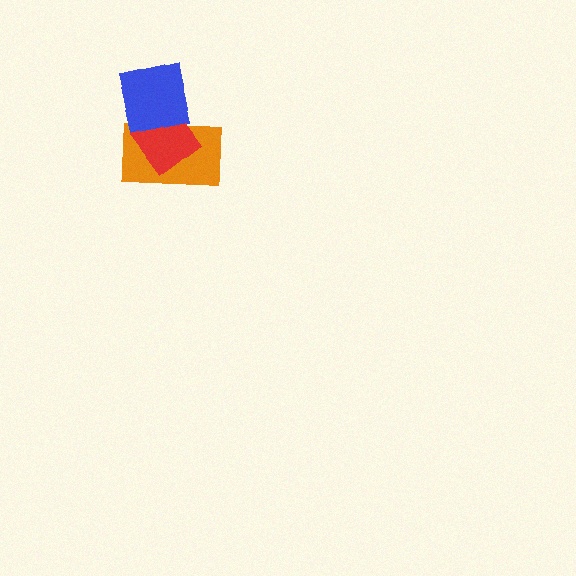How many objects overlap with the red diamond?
2 objects overlap with the red diamond.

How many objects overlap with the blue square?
2 objects overlap with the blue square.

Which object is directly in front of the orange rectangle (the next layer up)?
The red diamond is directly in front of the orange rectangle.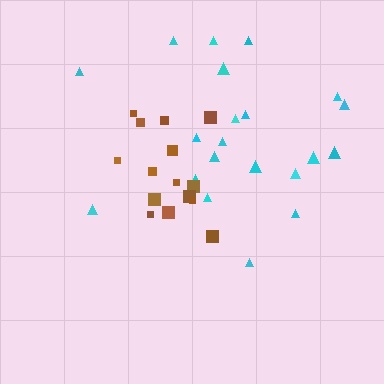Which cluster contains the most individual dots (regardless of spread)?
Cyan (21).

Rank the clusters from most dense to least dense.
brown, cyan.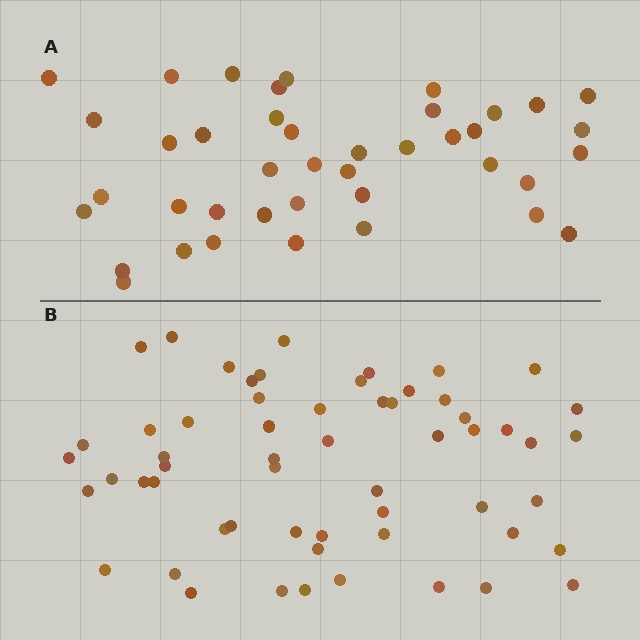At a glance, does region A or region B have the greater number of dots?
Region B (the bottom region) has more dots.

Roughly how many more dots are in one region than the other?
Region B has approximately 15 more dots than region A.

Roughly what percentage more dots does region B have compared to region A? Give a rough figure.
About 40% more.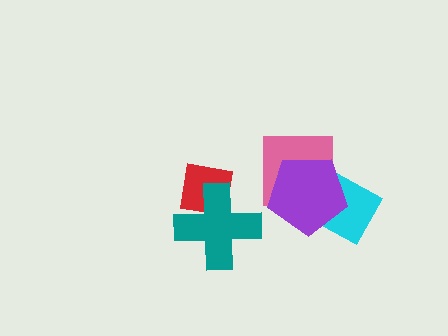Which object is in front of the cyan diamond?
The purple pentagon is in front of the cyan diamond.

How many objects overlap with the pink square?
2 objects overlap with the pink square.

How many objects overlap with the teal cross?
1 object overlaps with the teal cross.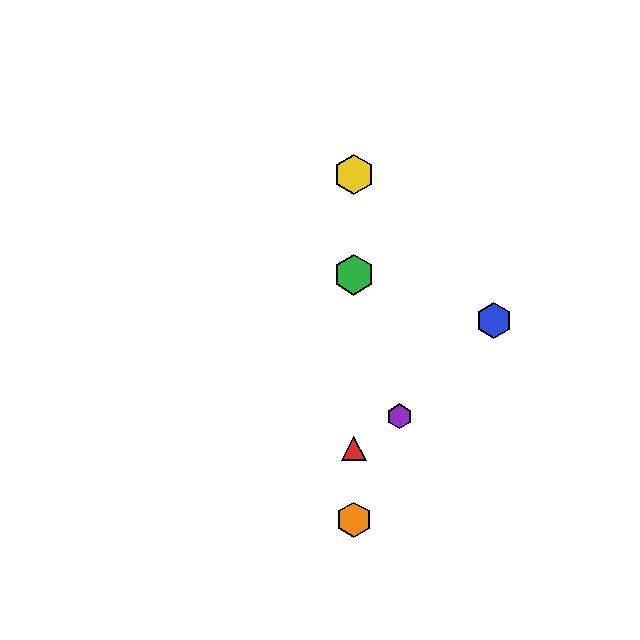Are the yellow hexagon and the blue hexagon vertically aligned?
No, the yellow hexagon is at x≈354 and the blue hexagon is at x≈494.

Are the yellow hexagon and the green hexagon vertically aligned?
Yes, both are at x≈354.